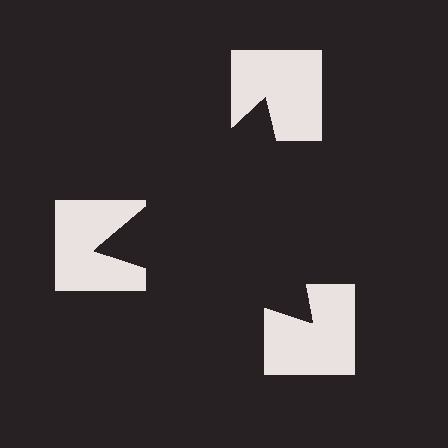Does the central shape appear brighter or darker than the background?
It typically appears slightly darker than the background, even though no actual brightness change is drawn.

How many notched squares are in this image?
There are 3 — one at each vertex of the illusory triangle.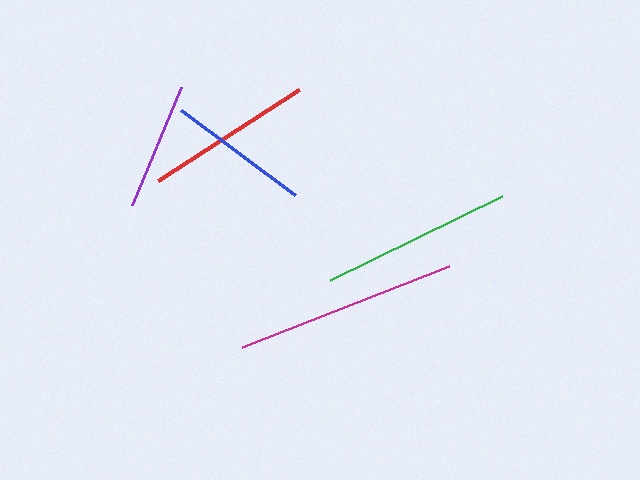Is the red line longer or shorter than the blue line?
The red line is longer than the blue line.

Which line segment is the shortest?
The purple line is the shortest at approximately 127 pixels.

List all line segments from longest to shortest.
From longest to shortest: magenta, green, red, blue, purple.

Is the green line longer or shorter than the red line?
The green line is longer than the red line.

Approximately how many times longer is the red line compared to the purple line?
The red line is approximately 1.3 times the length of the purple line.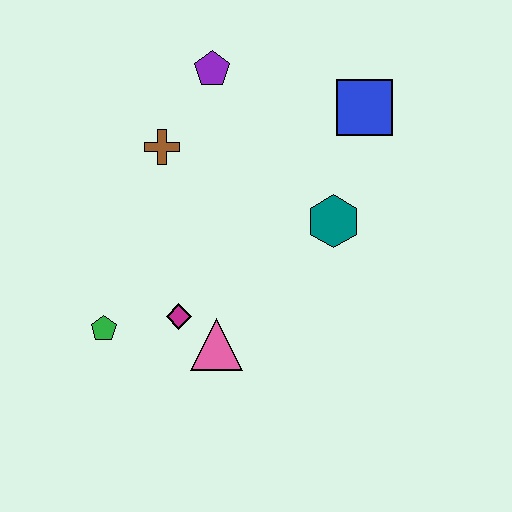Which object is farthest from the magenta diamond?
The blue square is farthest from the magenta diamond.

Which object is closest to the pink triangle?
The magenta diamond is closest to the pink triangle.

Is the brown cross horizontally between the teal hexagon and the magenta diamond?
No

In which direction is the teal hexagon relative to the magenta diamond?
The teal hexagon is to the right of the magenta diamond.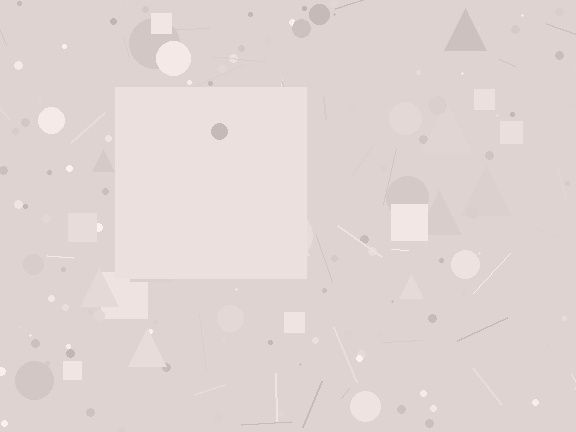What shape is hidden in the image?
A square is hidden in the image.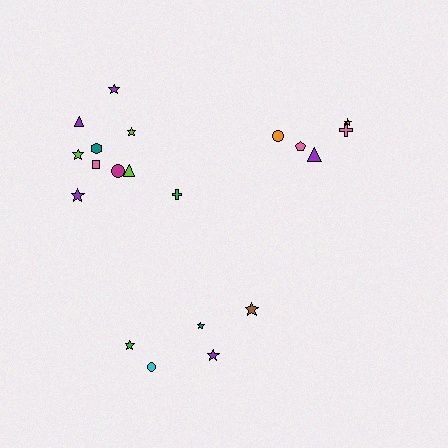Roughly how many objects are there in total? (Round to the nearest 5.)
Roughly 20 objects in total.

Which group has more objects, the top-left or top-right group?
The top-left group.